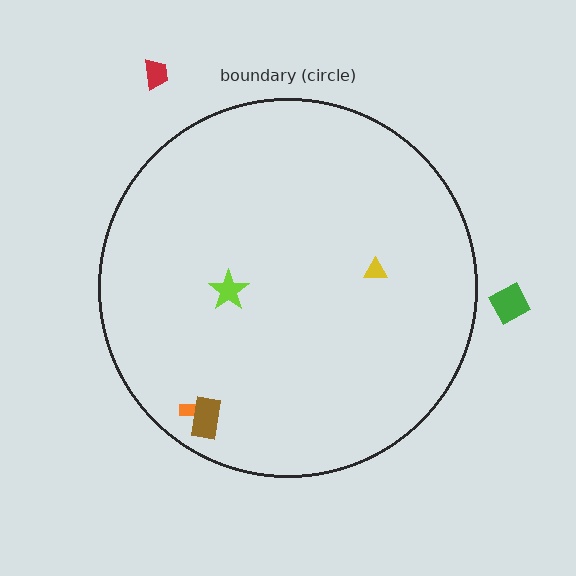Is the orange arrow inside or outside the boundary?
Inside.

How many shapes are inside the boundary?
4 inside, 2 outside.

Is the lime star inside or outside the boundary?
Inside.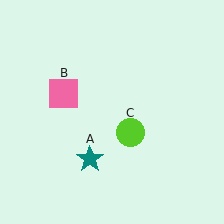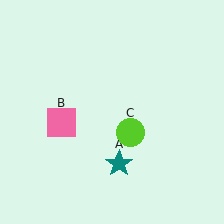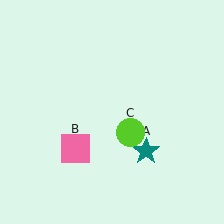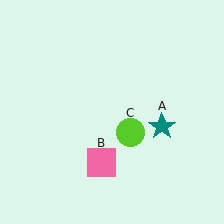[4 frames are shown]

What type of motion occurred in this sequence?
The teal star (object A), pink square (object B) rotated counterclockwise around the center of the scene.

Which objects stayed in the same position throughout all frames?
Lime circle (object C) remained stationary.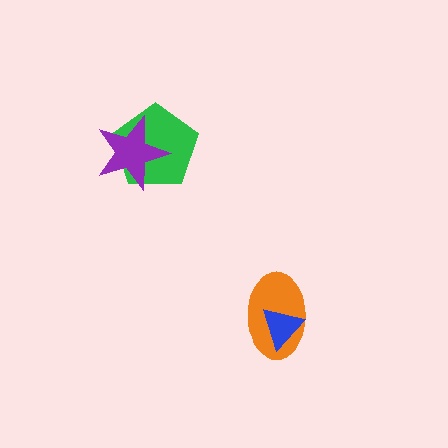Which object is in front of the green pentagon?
The purple star is in front of the green pentagon.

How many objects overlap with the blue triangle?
1 object overlaps with the blue triangle.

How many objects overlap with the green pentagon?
1 object overlaps with the green pentagon.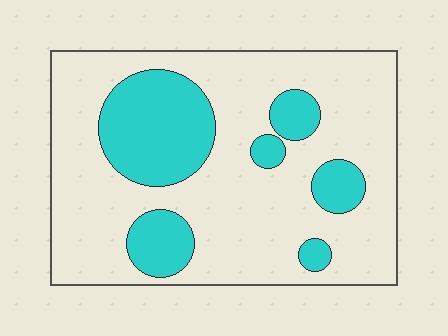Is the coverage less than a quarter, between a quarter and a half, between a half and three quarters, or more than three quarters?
Between a quarter and a half.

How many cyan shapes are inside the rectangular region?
6.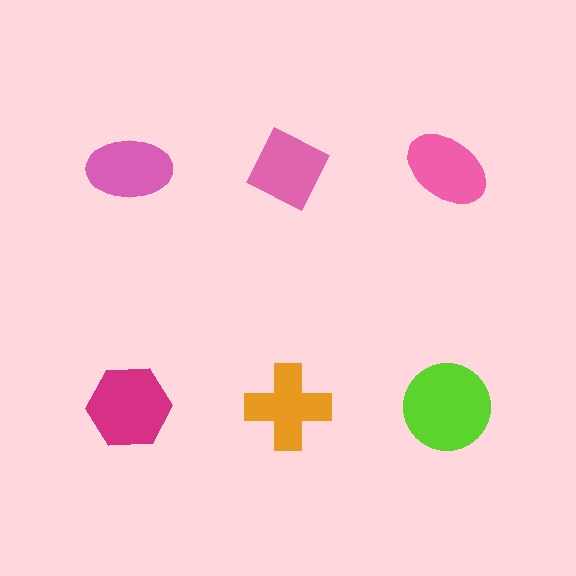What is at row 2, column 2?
An orange cross.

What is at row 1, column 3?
A pink ellipse.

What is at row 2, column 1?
A magenta hexagon.